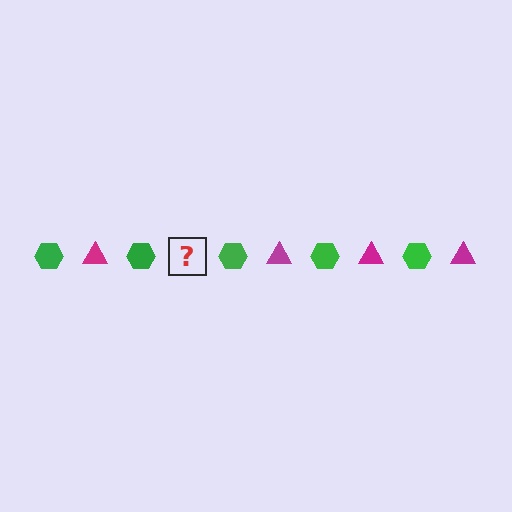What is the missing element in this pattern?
The missing element is a magenta triangle.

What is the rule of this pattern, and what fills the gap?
The rule is that the pattern alternates between green hexagon and magenta triangle. The gap should be filled with a magenta triangle.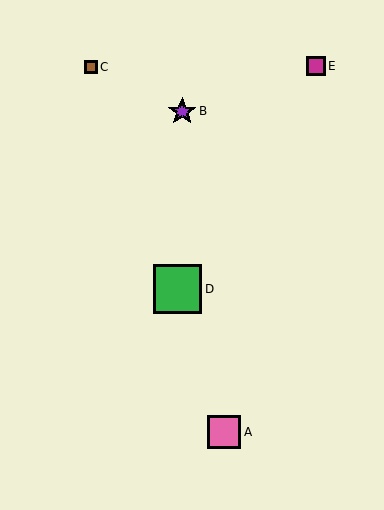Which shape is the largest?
The green square (labeled D) is the largest.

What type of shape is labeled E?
Shape E is a magenta square.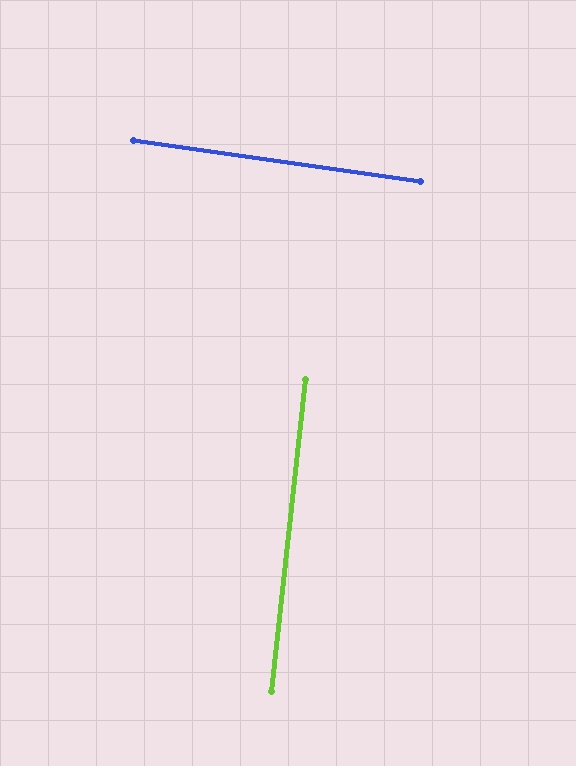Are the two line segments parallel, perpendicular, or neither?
Perpendicular — they meet at approximately 88°.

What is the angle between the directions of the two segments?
Approximately 88 degrees.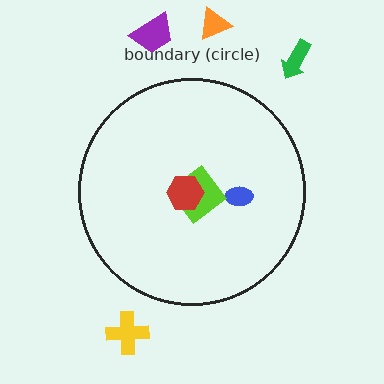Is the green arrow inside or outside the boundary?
Outside.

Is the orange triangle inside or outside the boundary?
Outside.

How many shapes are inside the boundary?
3 inside, 4 outside.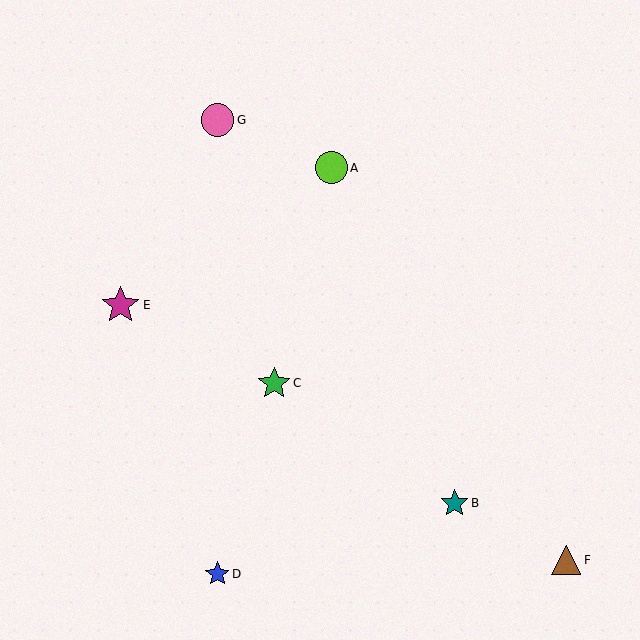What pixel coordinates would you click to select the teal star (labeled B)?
Click at (455, 503) to select the teal star B.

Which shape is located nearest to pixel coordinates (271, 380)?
The green star (labeled C) at (274, 383) is nearest to that location.